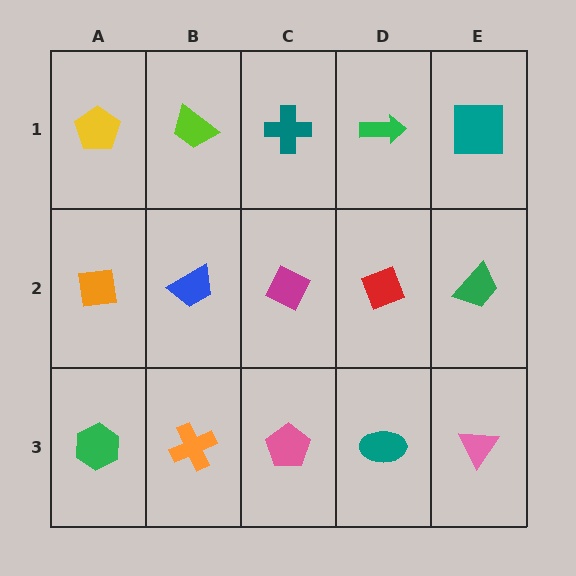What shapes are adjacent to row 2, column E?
A teal square (row 1, column E), a pink triangle (row 3, column E), a red diamond (row 2, column D).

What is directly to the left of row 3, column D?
A pink pentagon.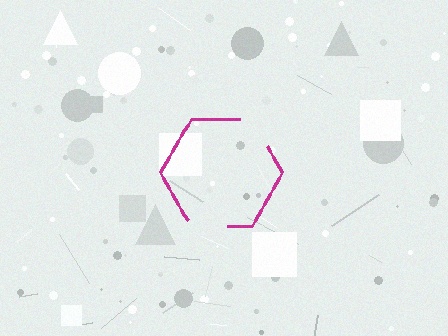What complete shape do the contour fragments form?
The contour fragments form a hexagon.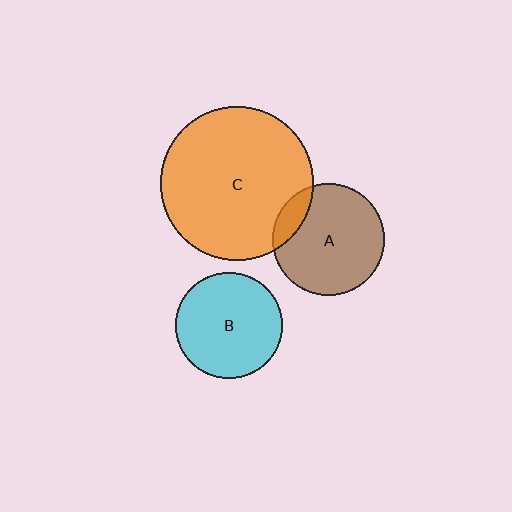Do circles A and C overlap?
Yes.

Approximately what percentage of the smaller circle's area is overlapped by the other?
Approximately 15%.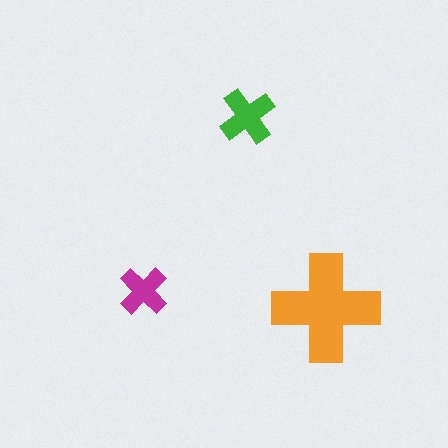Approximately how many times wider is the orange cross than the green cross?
About 2 times wider.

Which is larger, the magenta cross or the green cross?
The green one.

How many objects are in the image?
There are 3 objects in the image.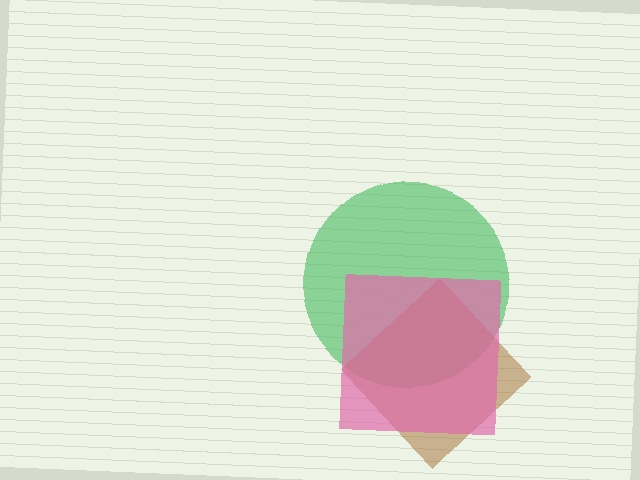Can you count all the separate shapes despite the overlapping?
Yes, there are 3 separate shapes.